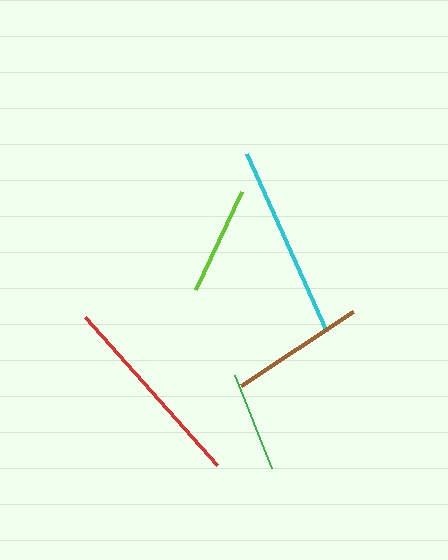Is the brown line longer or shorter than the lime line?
The brown line is longer than the lime line.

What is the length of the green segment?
The green segment is approximately 100 pixels long.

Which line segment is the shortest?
The green line is the shortest at approximately 100 pixels.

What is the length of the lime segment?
The lime segment is approximately 109 pixels long.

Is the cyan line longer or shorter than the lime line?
The cyan line is longer than the lime line.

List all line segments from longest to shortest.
From longest to shortest: red, cyan, brown, lime, green.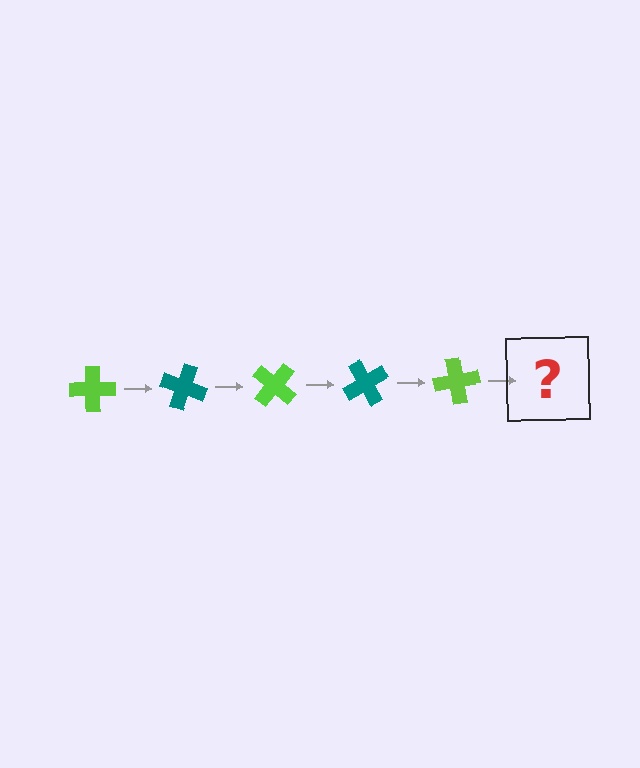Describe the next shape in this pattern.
It should be a teal cross, rotated 100 degrees from the start.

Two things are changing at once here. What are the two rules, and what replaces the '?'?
The two rules are that it rotates 20 degrees each step and the color cycles through lime and teal. The '?' should be a teal cross, rotated 100 degrees from the start.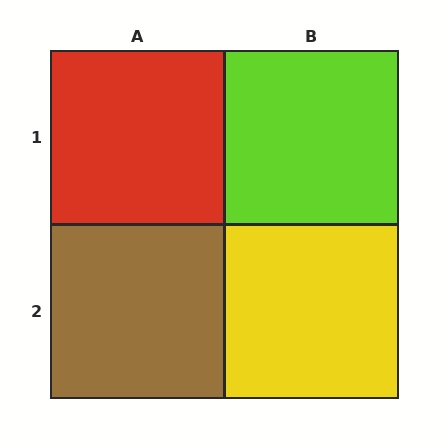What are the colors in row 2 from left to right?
Brown, yellow.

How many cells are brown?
1 cell is brown.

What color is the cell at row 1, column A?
Red.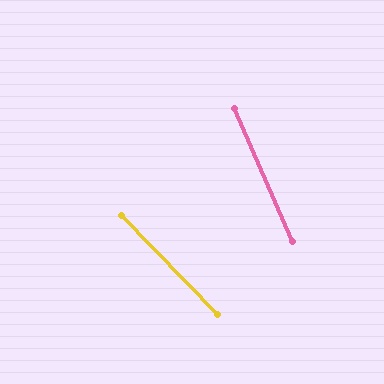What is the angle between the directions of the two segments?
Approximately 21 degrees.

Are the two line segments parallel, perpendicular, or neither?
Neither parallel nor perpendicular — they differ by about 21°.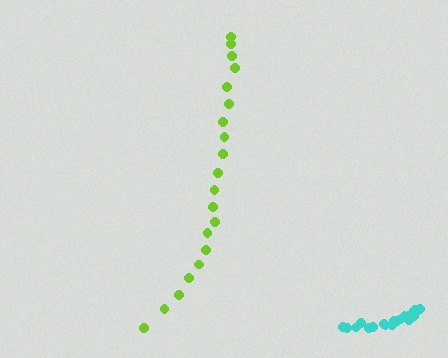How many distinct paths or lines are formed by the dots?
There are 2 distinct paths.